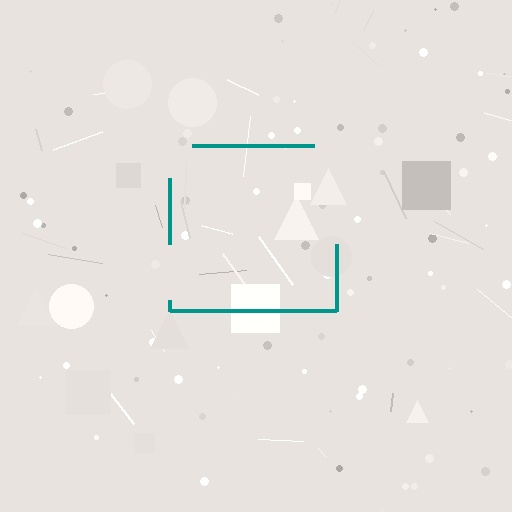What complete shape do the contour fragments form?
The contour fragments form a square.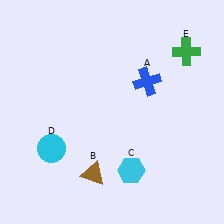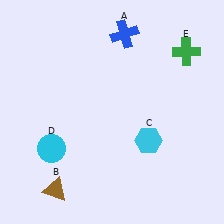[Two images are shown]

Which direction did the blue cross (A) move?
The blue cross (A) moved up.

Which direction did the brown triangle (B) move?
The brown triangle (B) moved left.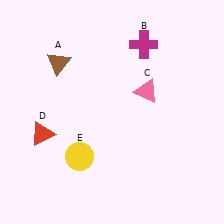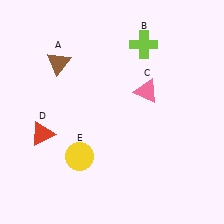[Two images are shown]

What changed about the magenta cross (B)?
In Image 1, B is magenta. In Image 2, it changed to lime.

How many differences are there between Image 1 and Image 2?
There is 1 difference between the two images.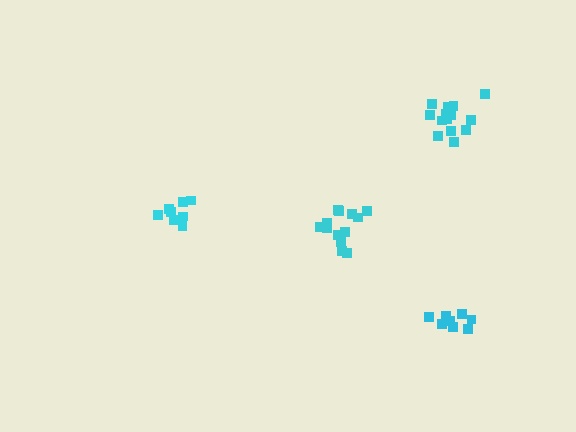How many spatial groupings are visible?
There are 4 spatial groupings.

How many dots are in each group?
Group 1: 8 dots, Group 2: 8 dots, Group 3: 14 dots, Group 4: 13 dots (43 total).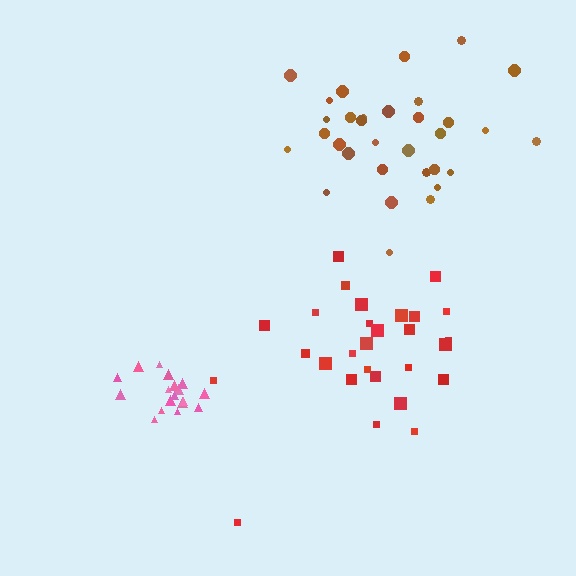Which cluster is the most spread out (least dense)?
Red.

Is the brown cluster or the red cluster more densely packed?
Brown.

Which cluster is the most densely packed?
Pink.